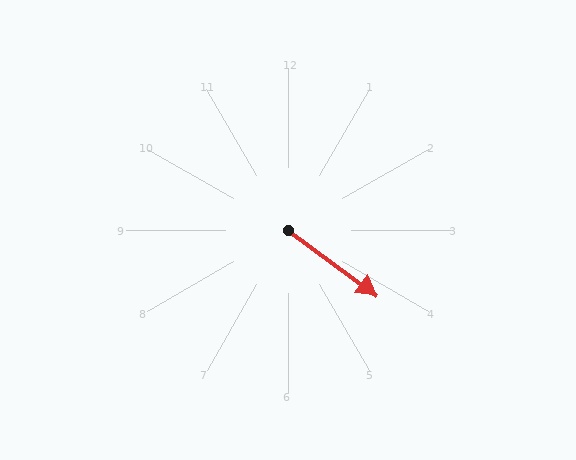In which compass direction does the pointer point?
Southeast.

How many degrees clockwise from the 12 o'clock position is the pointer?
Approximately 126 degrees.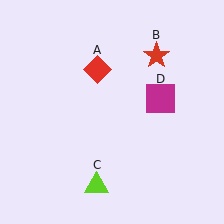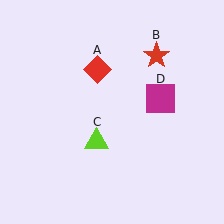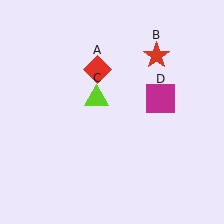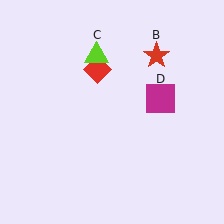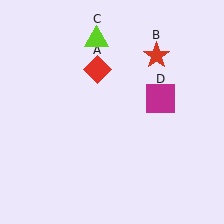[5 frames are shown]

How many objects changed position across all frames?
1 object changed position: lime triangle (object C).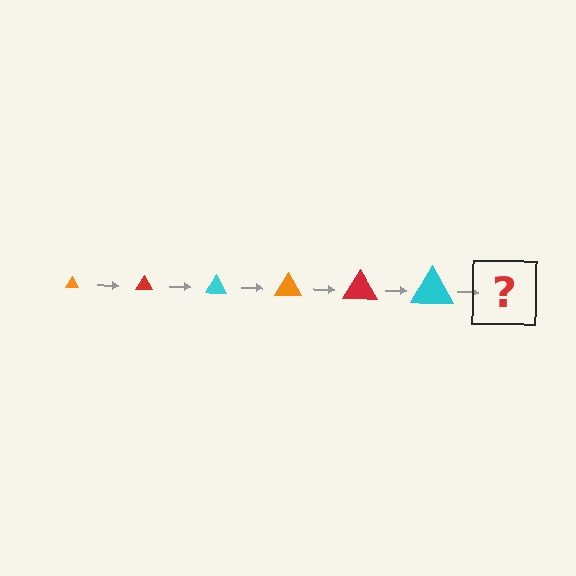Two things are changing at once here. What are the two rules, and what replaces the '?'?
The two rules are that the triangle grows larger each step and the color cycles through orange, red, and cyan. The '?' should be an orange triangle, larger than the previous one.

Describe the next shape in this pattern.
It should be an orange triangle, larger than the previous one.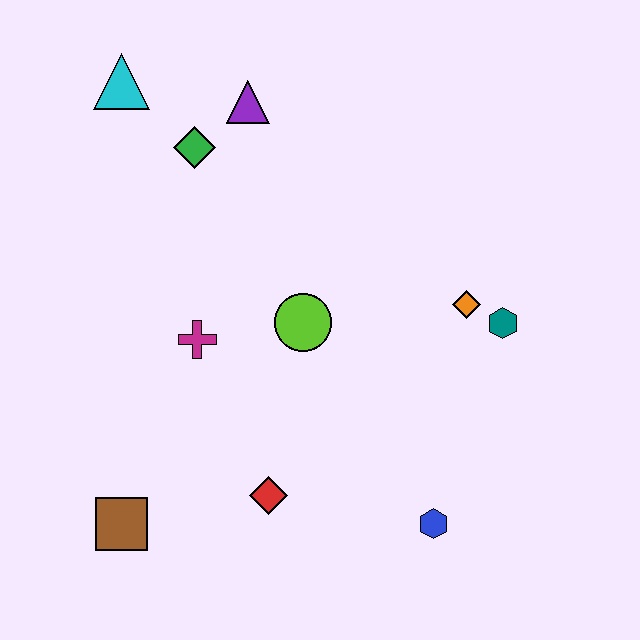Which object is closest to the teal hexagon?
The orange diamond is closest to the teal hexagon.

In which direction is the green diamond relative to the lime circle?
The green diamond is above the lime circle.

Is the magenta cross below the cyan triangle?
Yes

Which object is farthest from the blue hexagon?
The cyan triangle is farthest from the blue hexagon.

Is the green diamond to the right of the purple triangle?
No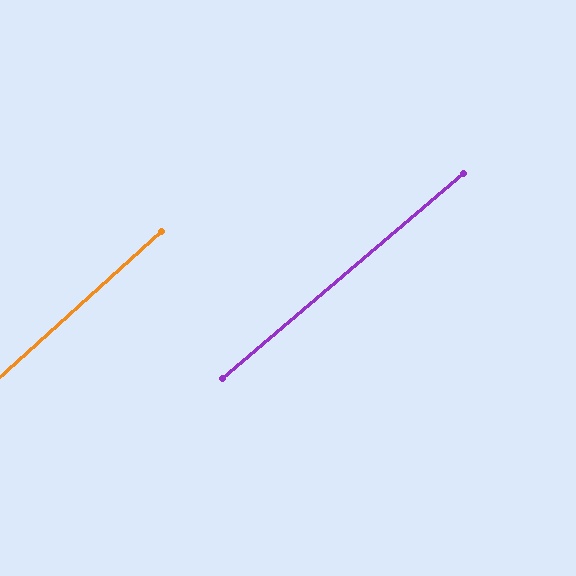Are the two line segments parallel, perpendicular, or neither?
Parallel — their directions differ by only 1.5°.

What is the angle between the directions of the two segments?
Approximately 2 degrees.